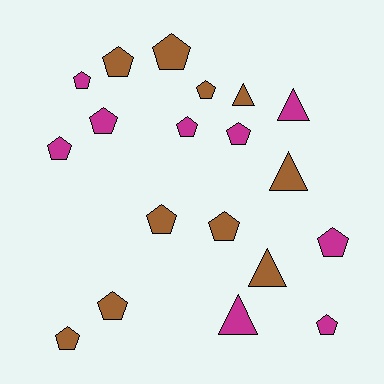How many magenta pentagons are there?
There are 7 magenta pentagons.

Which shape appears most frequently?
Pentagon, with 14 objects.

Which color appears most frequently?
Brown, with 10 objects.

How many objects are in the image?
There are 19 objects.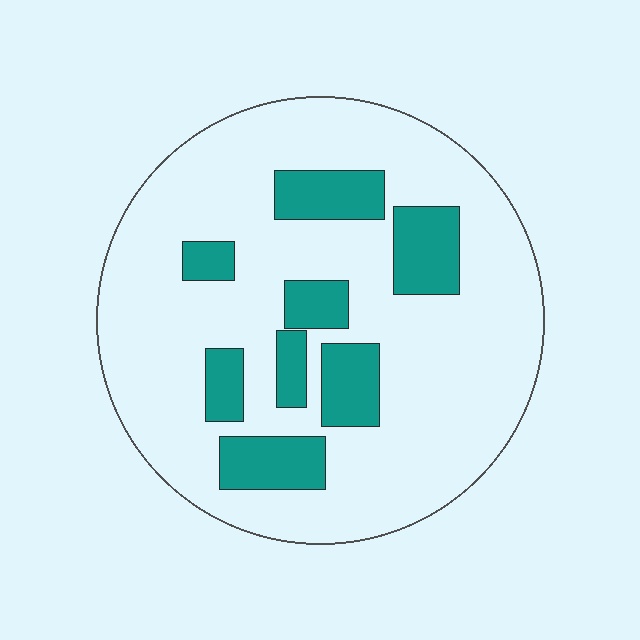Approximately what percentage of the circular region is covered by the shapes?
Approximately 20%.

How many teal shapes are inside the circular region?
8.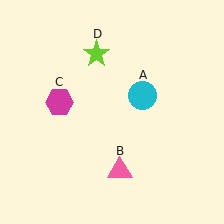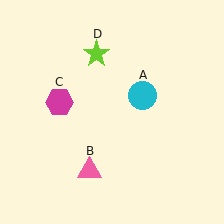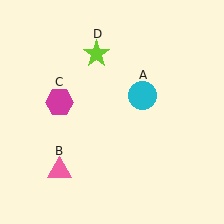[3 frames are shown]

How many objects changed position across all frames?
1 object changed position: pink triangle (object B).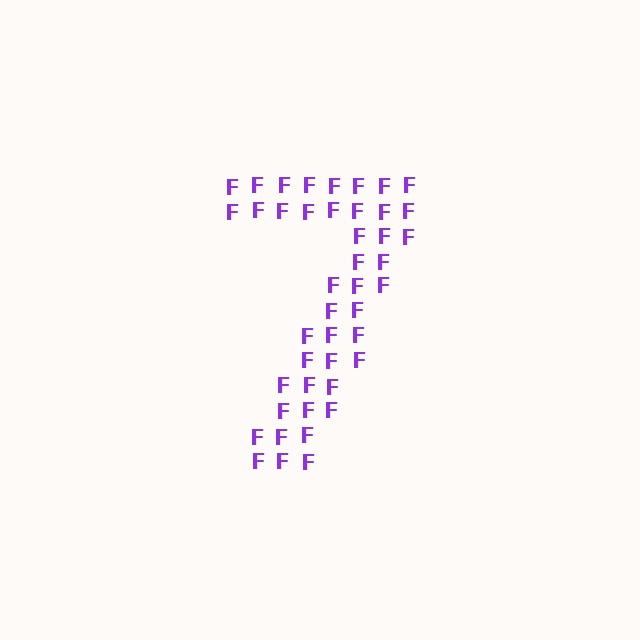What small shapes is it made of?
It is made of small letter F's.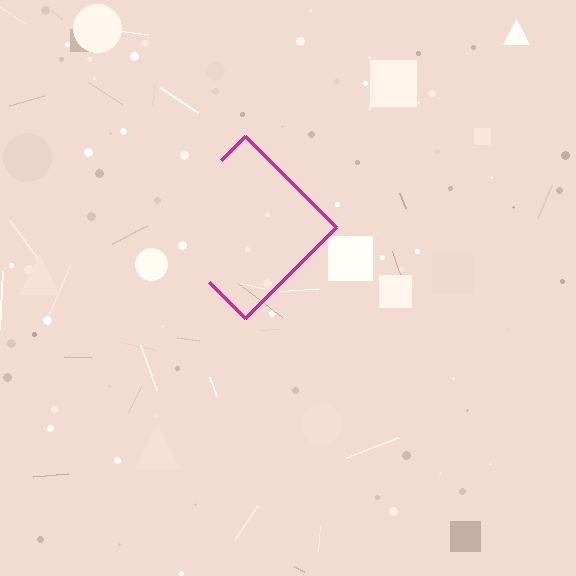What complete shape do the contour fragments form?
The contour fragments form a diamond.